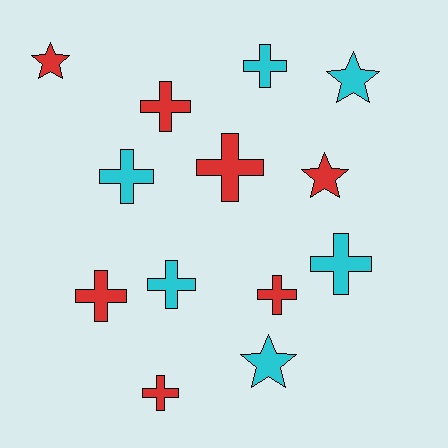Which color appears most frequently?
Red, with 7 objects.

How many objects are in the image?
There are 13 objects.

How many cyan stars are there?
There are 2 cyan stars.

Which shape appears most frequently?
Cross, with 9 objects.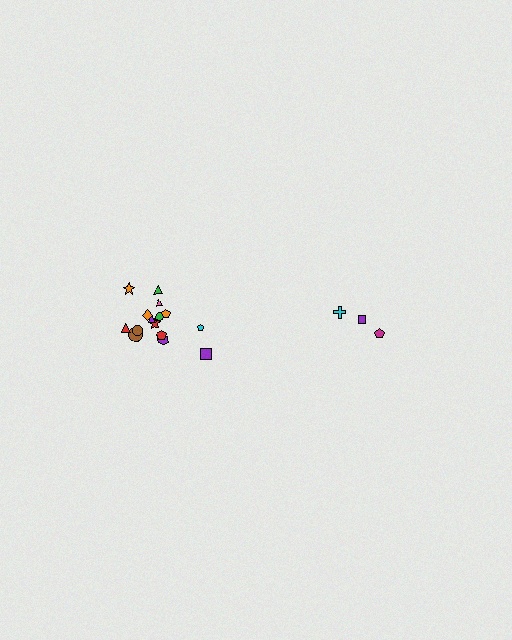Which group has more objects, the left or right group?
The left group.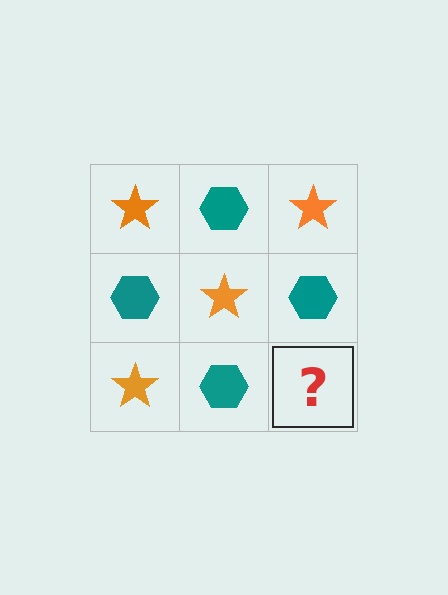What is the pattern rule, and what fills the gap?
The rule is that it alternates orange star and teal hexagon in a checkerboard pattern. The gap should be filled with an orange star.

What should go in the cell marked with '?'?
The missing cell should contain an orange star.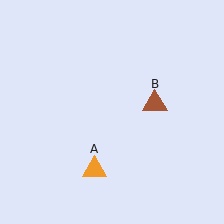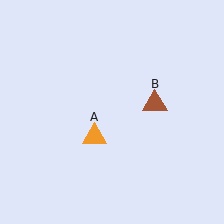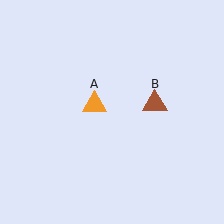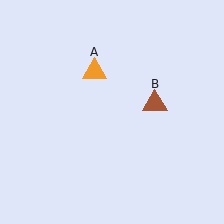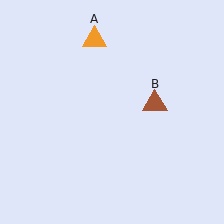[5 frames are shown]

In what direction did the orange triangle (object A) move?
The orange triangle (object A) moved up.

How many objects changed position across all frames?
1 object changed position: orange triangle (object A).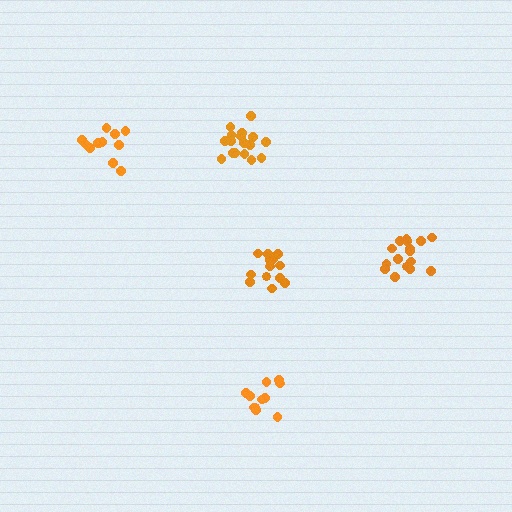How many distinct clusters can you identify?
There are 5 distinct clusters.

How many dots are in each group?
Group 1: 17 dots, Group 2: 11 dots, Group 3: 14 dots, Group 4: 16 dots, Group 5: 12 dots (70 total).